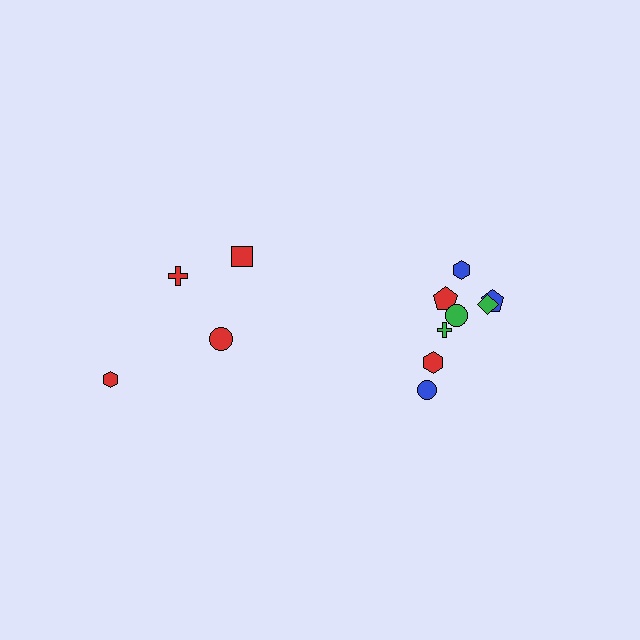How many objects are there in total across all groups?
There are 12 objects.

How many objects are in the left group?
There are 4 objects.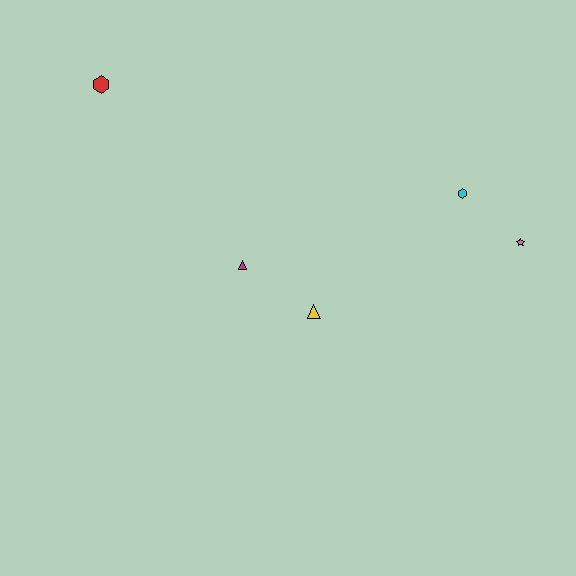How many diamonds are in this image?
There are no diamonds.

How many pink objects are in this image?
There is 1 pink object.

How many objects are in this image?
There are 5 objects.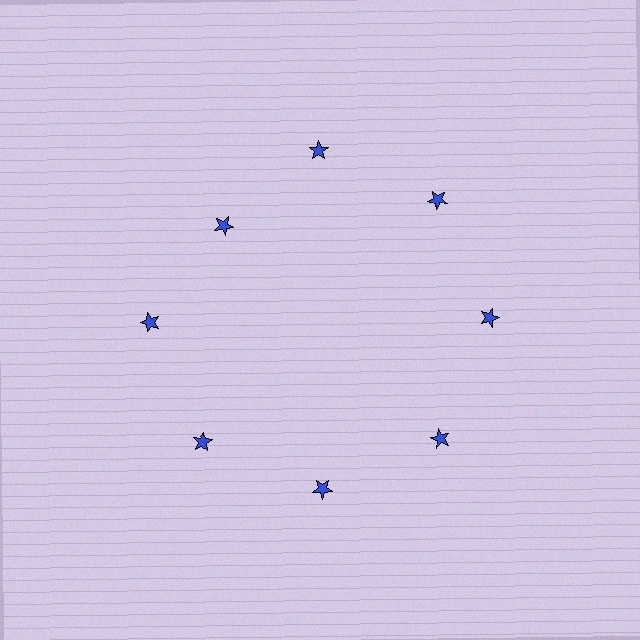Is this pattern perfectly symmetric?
No. The 8 blue stars are arranged in a ring, but one element near the 10 o'clock position is pulled inward toward the center, breaking the 8-fold rotational symmetry.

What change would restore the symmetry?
The symmetry would be restored by moving it outward, back onto the ring so that all 8 stars sit at equal angles and equal distance from the center.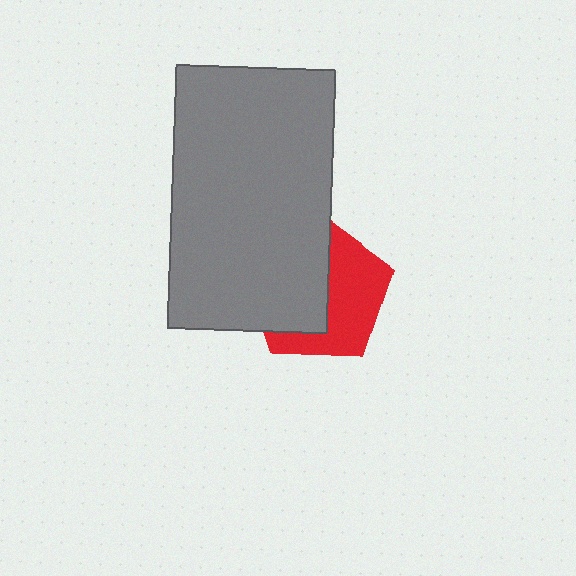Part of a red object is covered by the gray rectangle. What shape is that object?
It is a pentagon.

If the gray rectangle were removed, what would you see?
You would see the complete red pentagon.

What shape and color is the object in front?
The object in front is a gray rectangle.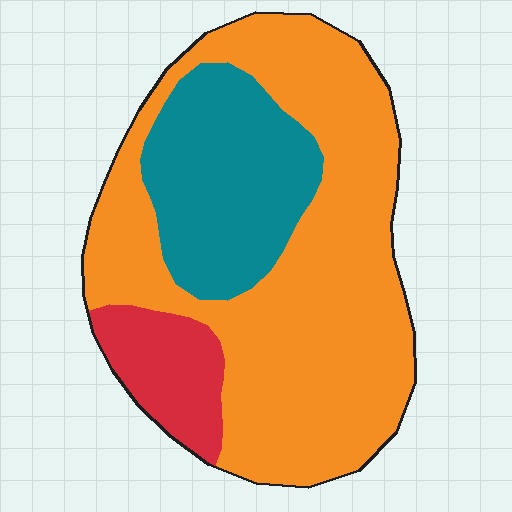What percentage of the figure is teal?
Teal covers 25% of the figure.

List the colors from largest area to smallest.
From largest to smallest: orange, teal, red.